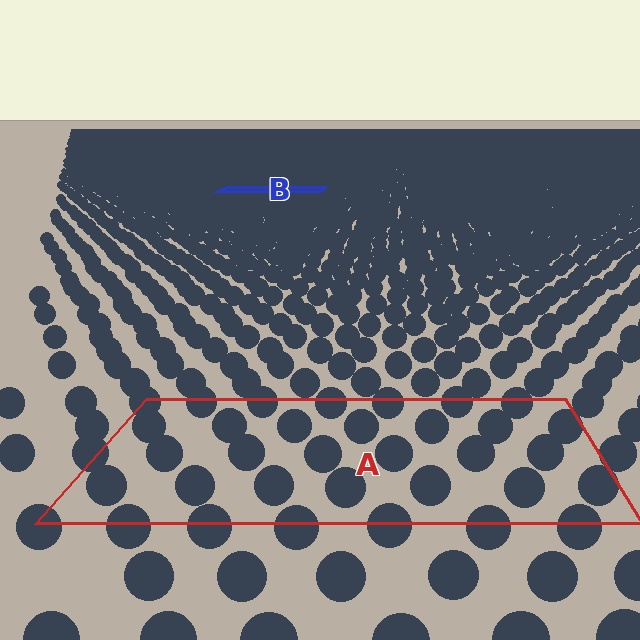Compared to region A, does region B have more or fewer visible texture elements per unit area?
Region B has more texture elements per unit area — they are packed more densely because it is farther away.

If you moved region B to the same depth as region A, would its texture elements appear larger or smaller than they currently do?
They would appear larger. At a closer depth, the same texture elements are projected at a bigger on-screen size.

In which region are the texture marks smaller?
The texture marks are smaller in region B, because it is farther away.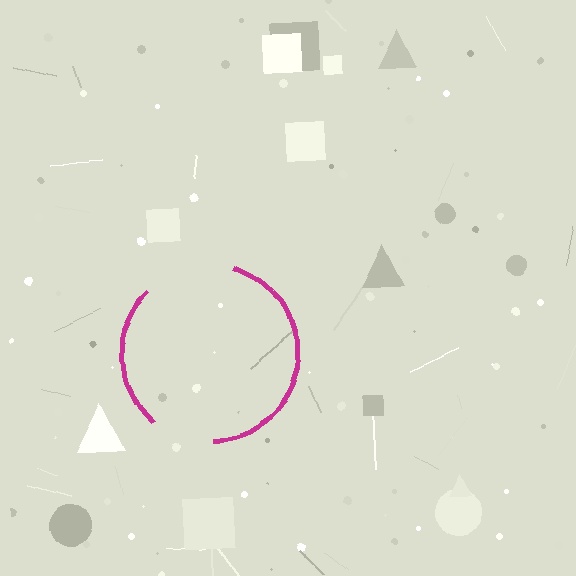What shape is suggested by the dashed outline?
The dashed outline suggests a circle.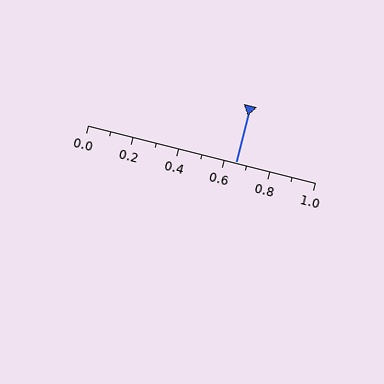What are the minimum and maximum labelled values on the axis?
The axis runs from 0.0 to 1.0.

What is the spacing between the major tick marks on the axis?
The major ticks are spaced 0.2 apart.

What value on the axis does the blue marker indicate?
The marker indicates approximately 0.65.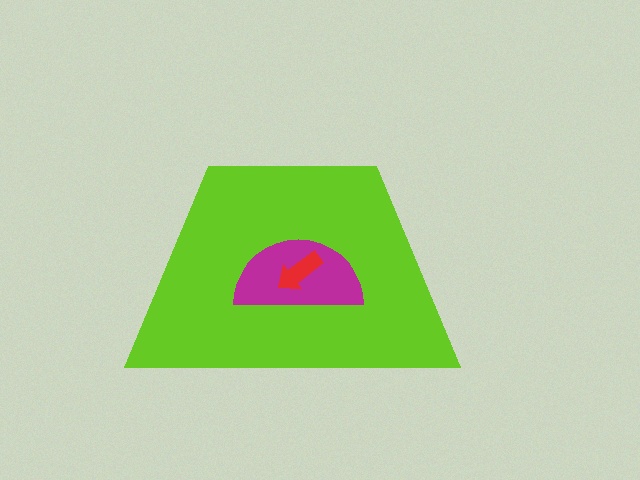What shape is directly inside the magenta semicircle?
The red arrow.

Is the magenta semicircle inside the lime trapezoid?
Yes.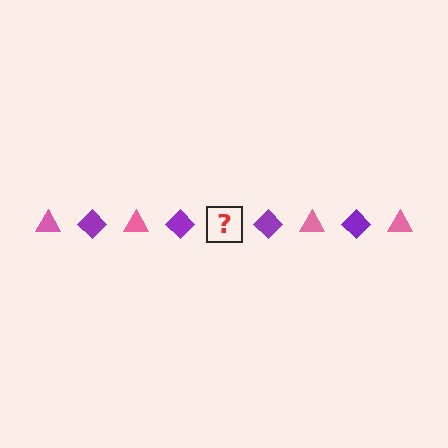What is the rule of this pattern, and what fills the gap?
The rule is that the pattern alternates between pink triangle and purple diamond. The gap should be filled with a pink triangle.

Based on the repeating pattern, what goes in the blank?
The blank should be a pink triangle.